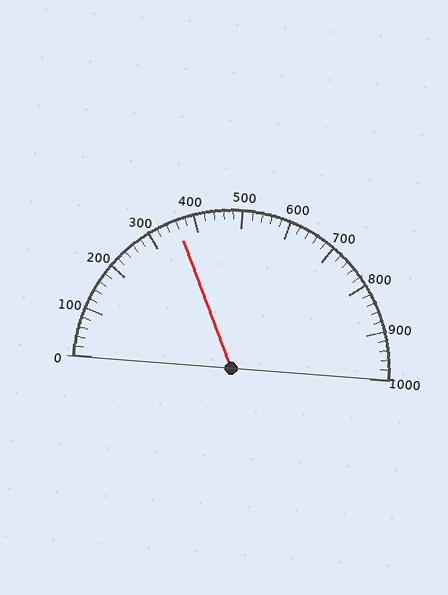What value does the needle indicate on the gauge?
The needle indicates approximately 360.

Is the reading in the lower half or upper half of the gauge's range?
The reading is in the lower half of the range (0 to 1000).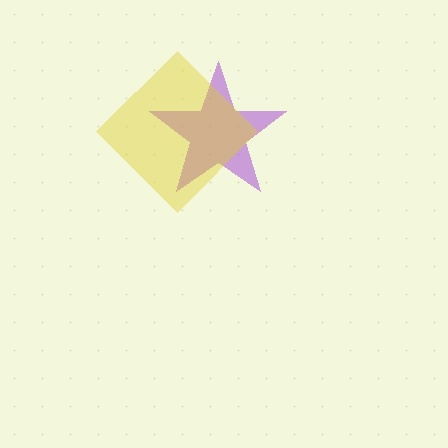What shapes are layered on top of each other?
The layered shapes are: a purple star, a yellow diamond.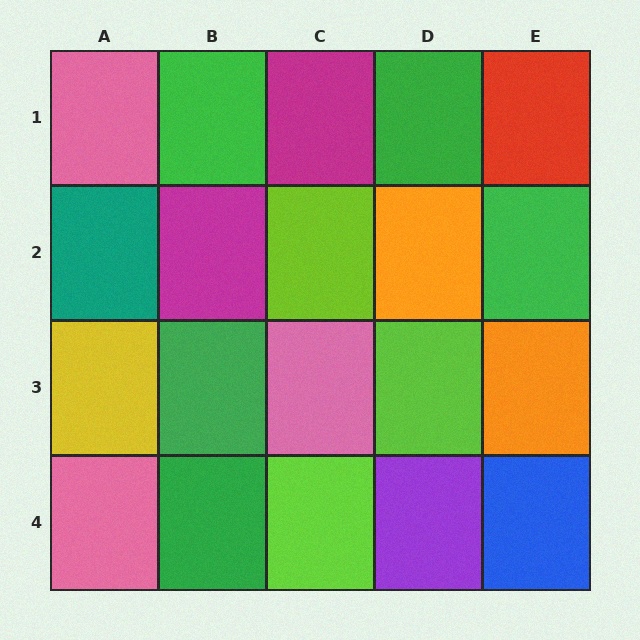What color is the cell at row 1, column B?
Green.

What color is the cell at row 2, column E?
Green.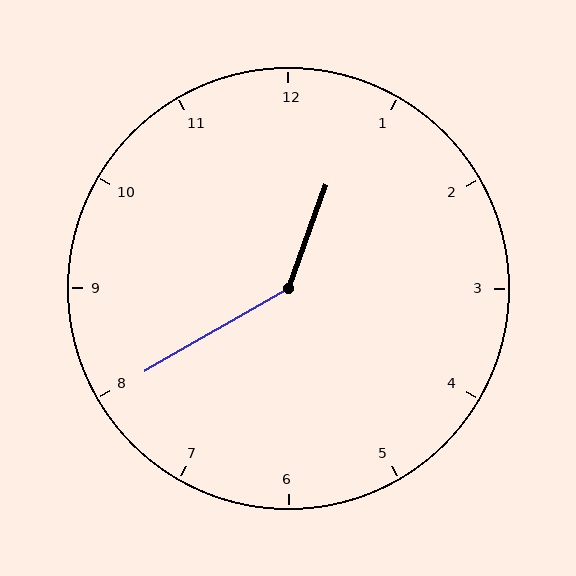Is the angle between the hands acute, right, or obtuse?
It is obtuse.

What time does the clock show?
12:40.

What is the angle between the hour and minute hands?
Approximately 140 degrees.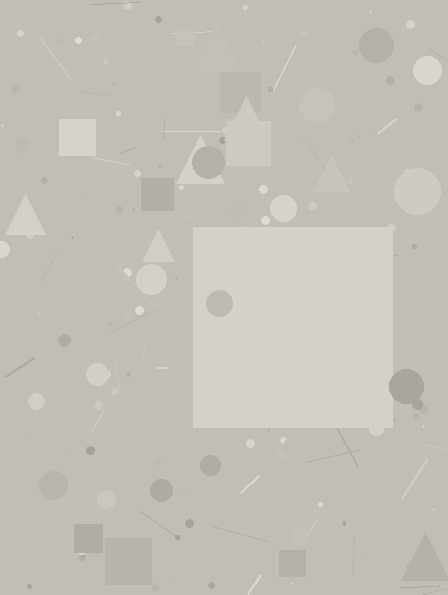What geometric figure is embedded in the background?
A square is embedded in the background.